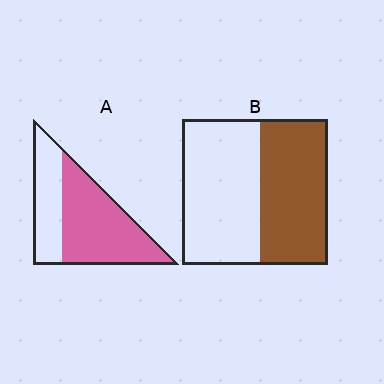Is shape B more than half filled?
Roughly half.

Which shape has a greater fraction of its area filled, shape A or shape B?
Shape A.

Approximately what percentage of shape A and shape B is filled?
A is approximately 65% and B is approximately 45%.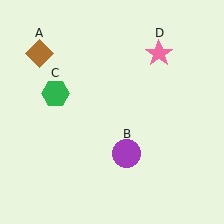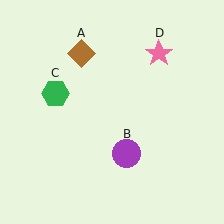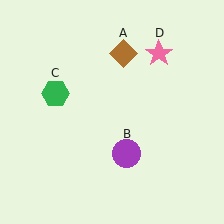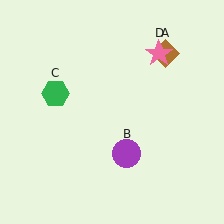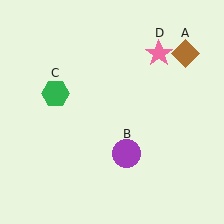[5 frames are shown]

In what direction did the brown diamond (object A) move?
The brown diamond (object A) moved right.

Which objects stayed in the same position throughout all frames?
Purple circle (object B) and green hexagon (object C) and pink star (object D) remained stationary.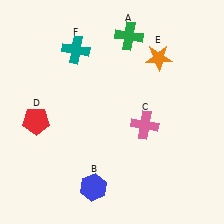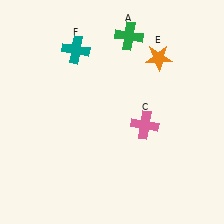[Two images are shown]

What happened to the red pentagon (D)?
The red pentagon (D) was removed in Image 2. It was in the bottom-left area of Image 1.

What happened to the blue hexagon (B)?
The blue hexagon (B) was removed in Image 2. It was in the bottom-left area of Image 1.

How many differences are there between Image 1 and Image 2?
There are 2 differences between the two images.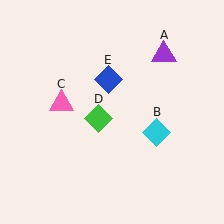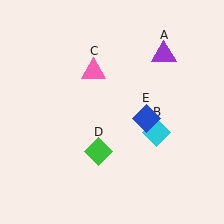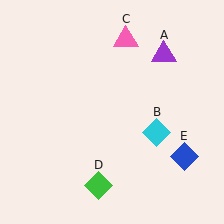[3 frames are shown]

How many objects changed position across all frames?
3 objects changed position: pink triangle (object C), green diamond (object D), blue diamond (object E).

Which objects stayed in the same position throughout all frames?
Purple triangle (object A) and cyan diamond (object B) remained stationary.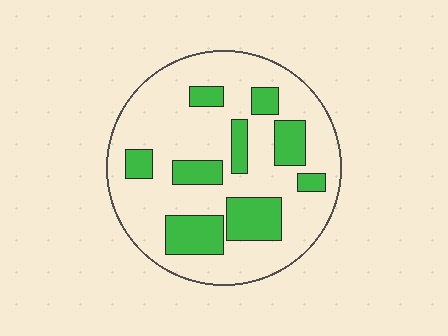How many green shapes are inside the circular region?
9.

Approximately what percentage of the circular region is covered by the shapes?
Approximately 25%.